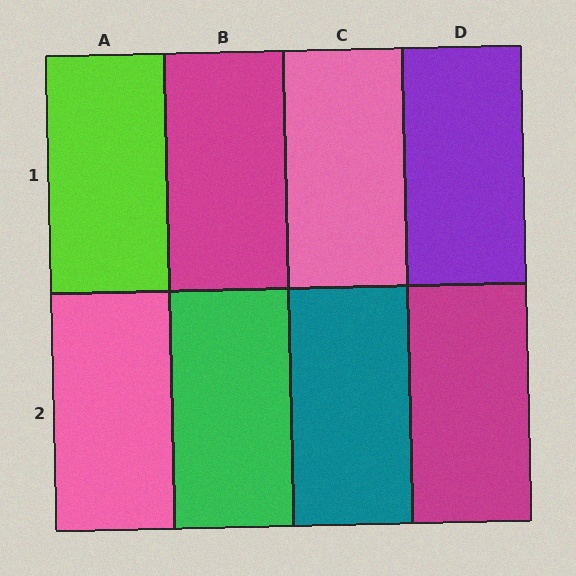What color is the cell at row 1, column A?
Lime.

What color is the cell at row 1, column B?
Magenta.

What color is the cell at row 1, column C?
Pink.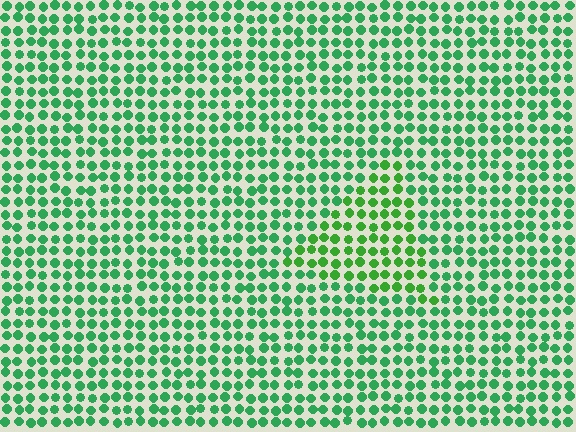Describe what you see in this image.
The image is filled with small green elements in a uniform arrangement. A triangle-shaped region is visible where the elements are tinted to a slightly different hue, forming a subtle color boundary.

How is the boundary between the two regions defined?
The boundary is defined purely by a slight shift in hue (about 24 degrees). Spacing, size, and orientation are identical on both sides.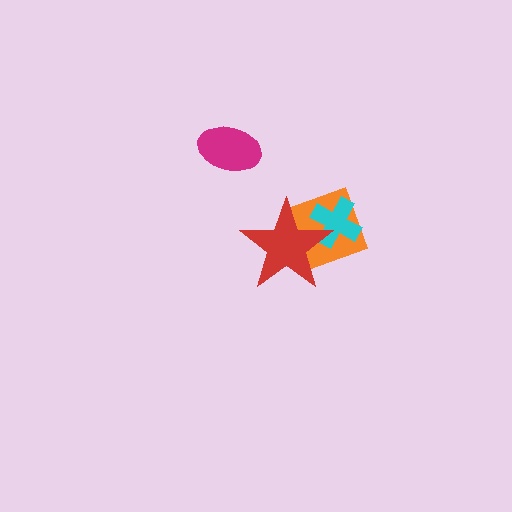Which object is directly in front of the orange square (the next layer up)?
The cyan cross is directly in front of the orange square.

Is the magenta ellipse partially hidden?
No, no other shape covers it.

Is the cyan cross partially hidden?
Yes, it is partially covered by another shape.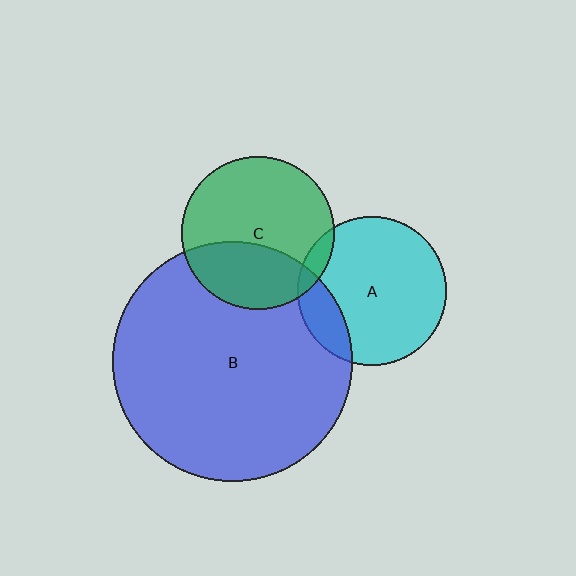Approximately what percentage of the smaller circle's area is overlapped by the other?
Approximately 35%.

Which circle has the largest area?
Circle B (blue).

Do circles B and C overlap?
Yes.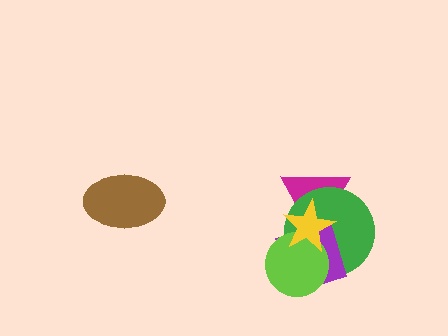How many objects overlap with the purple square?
4 objects overlap with the purple square.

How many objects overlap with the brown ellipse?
0 objects overlap with the brown ellipse.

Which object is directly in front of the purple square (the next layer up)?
The lime circle is directly in front of the purple square.